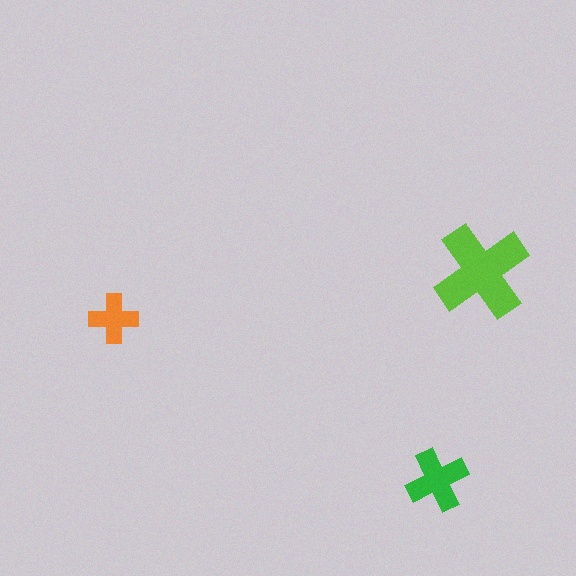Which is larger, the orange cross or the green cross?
The green one.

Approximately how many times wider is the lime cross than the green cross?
About 1.5 times wider.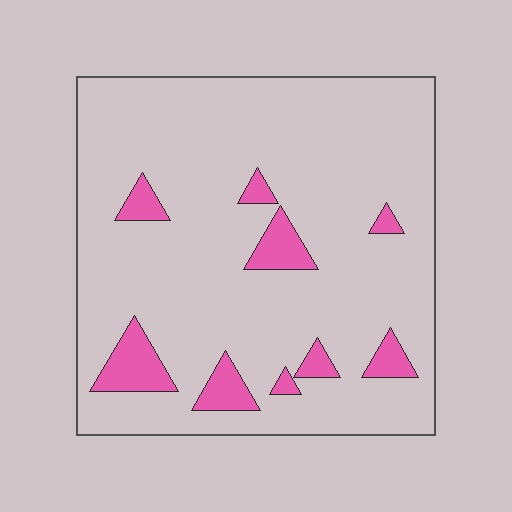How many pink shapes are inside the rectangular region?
9.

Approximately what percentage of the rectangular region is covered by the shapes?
Approximately 10%.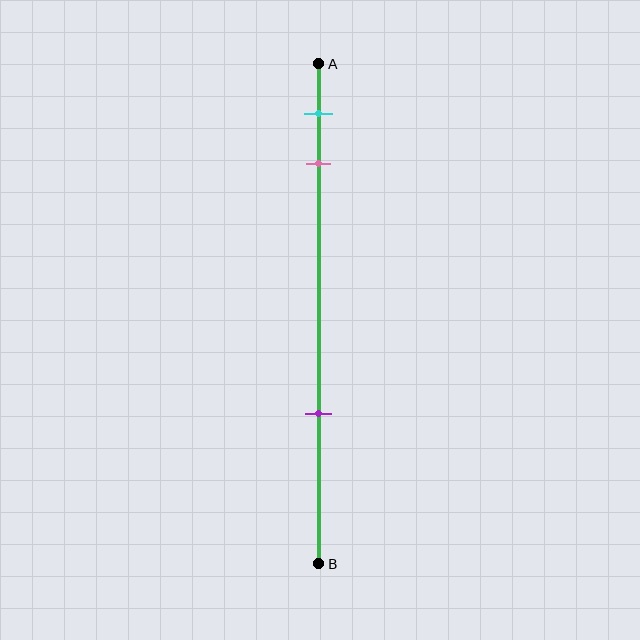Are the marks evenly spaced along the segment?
No, the marks are not evenly spaced.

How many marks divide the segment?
There are 3 marks dividing the segment.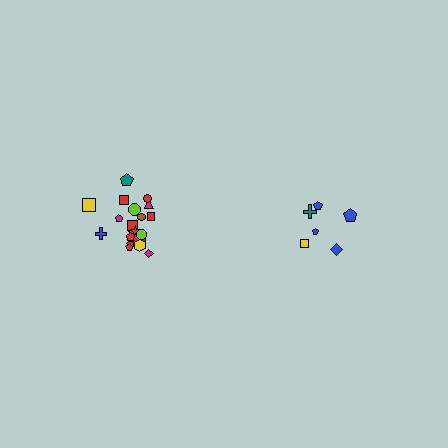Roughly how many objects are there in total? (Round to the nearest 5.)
Roughly 30 objects in total.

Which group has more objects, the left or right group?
The left group.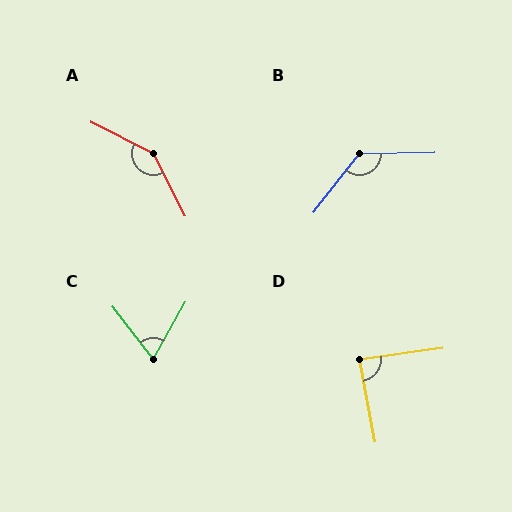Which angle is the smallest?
C, at approximately 67 degrees.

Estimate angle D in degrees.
Approximately 88 degrees.